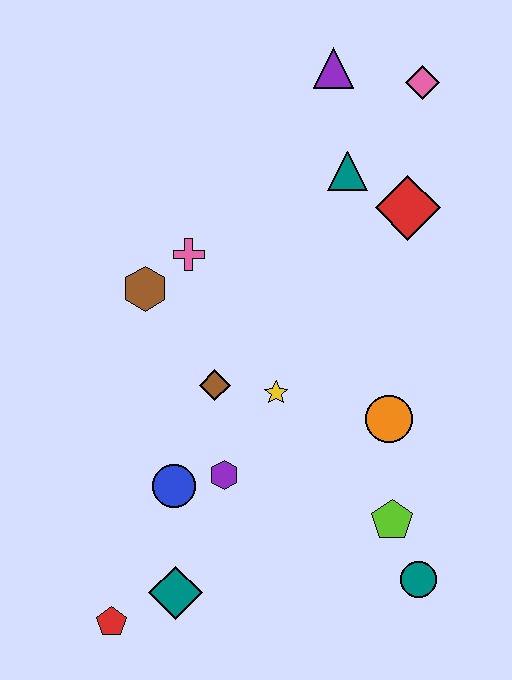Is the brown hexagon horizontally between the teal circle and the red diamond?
No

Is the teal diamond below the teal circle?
Yes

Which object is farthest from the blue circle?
The pink diamond is farthest from the blue circle.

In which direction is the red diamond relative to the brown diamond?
The red diamond is to the right of the brown diamond.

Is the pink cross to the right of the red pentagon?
Yes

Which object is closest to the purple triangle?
The pink diamond is closest to the purple triangle.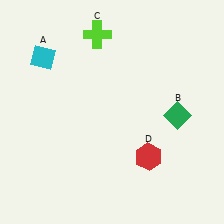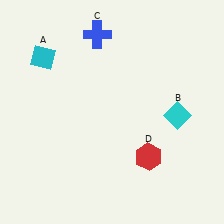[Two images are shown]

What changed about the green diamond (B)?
In Image 1, B is green. In Image 2, it changed to cyan.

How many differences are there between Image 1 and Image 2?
There are 2 differences between the two images.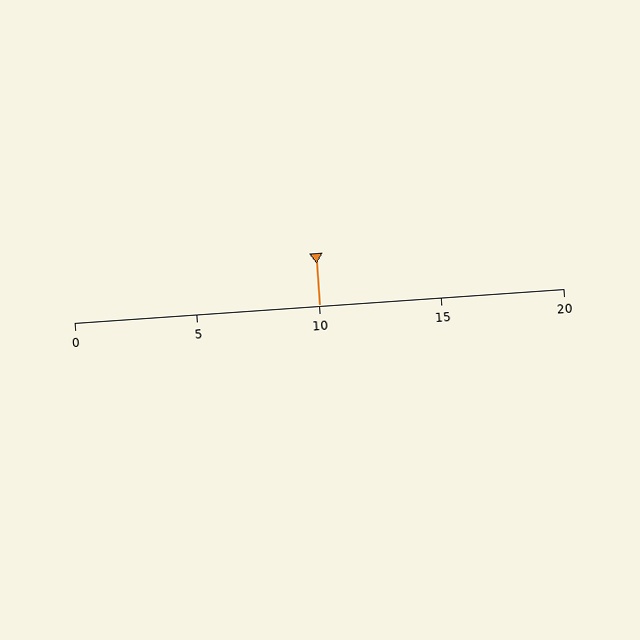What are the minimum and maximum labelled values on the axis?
The axis runs from 0 to 20.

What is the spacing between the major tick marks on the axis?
The major ticks are spaced 5 apart.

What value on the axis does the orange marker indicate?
The marker indicates approximately 10.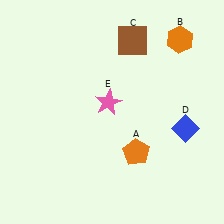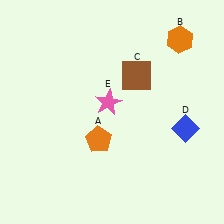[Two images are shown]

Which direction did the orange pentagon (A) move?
The orange pentagon (A) moved left.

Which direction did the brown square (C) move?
The brown square (C) moved down.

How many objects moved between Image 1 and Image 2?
2 objects moved between the two images.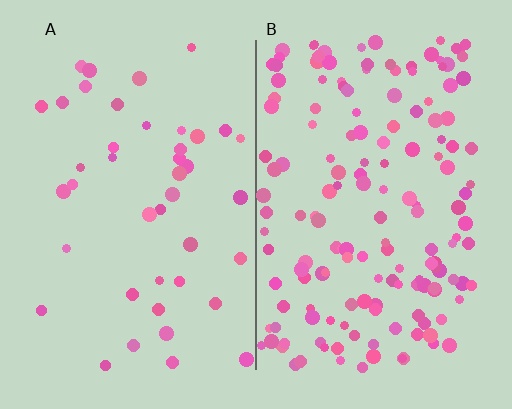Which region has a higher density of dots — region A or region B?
B (the right).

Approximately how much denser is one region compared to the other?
Approximately 3.8× — region B over region A.